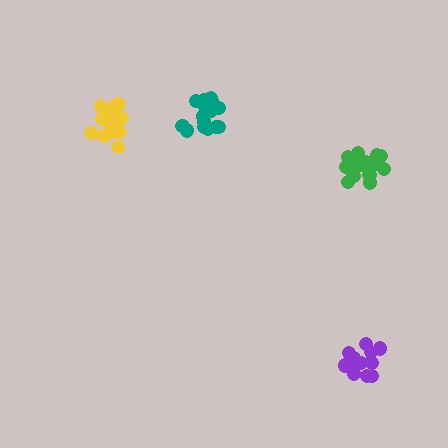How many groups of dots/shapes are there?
There are 4 groups.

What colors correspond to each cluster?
The clusters are colored: purple, yellow, teal, green.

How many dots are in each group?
Group 1: 13 dots, Group 2: 17 dots, Group 3: 18 dots, Group 4: 17 dots (65 total).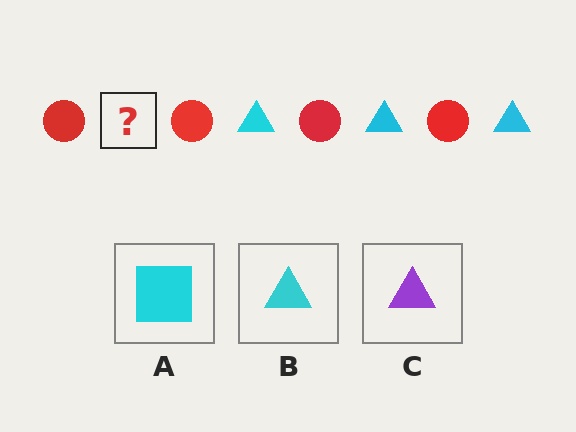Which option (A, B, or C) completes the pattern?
B.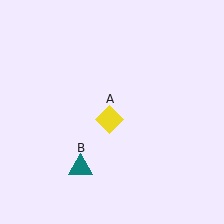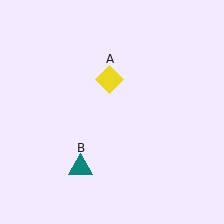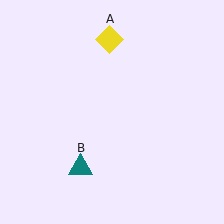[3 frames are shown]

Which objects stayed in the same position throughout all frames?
Teal triangle (object B) remained stationary.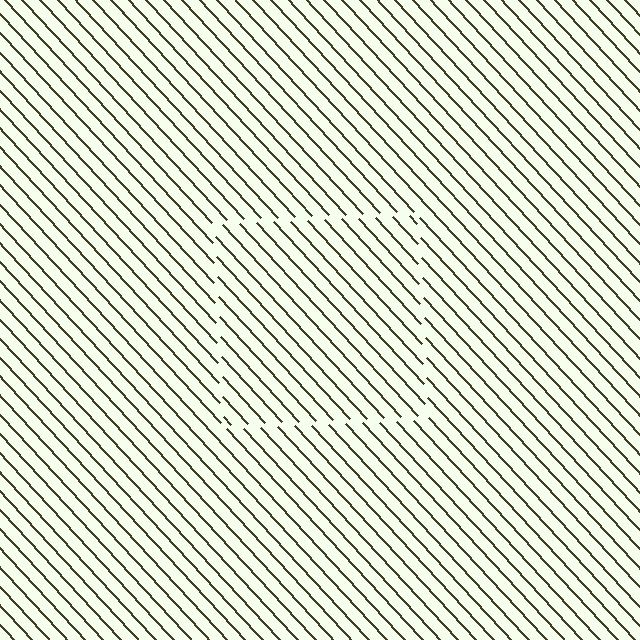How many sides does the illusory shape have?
4 sides — the line-ends trace a square.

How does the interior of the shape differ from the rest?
The interior of the shape contains the same grating, shifted by half a period — the contour is defined by the phase discontinuity where line-ends from the inner and outer gratings abut.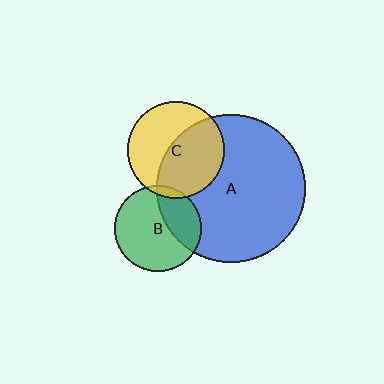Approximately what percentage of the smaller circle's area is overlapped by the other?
Approximately 30%.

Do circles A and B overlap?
Yes.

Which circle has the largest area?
Circle A (blue).